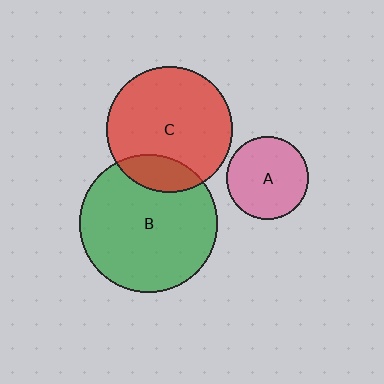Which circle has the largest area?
Circle B (green).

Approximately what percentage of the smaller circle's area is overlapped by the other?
Approximately 20%.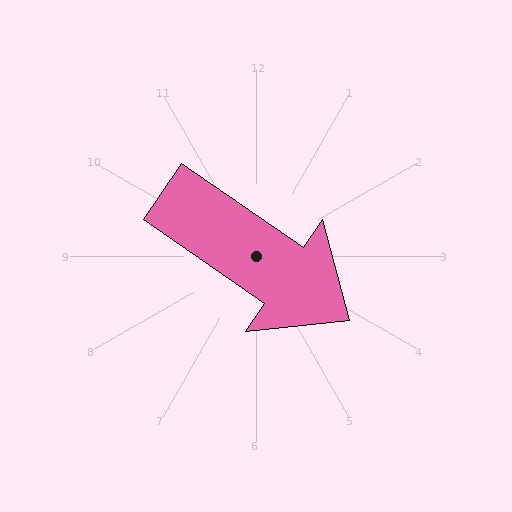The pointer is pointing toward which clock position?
Roughly 4 o'clock.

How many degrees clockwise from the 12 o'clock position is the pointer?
Approximately 124 degrees.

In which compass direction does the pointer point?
Southeast.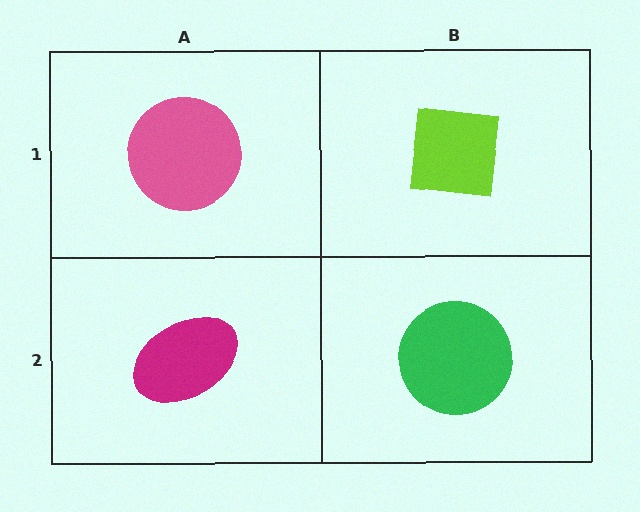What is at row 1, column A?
A pink circle.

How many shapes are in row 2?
2 shapes.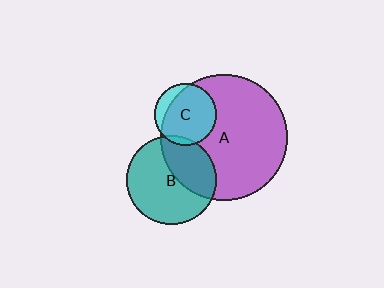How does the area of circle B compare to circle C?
Approximately 2.1 times.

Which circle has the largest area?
Circle A (purple).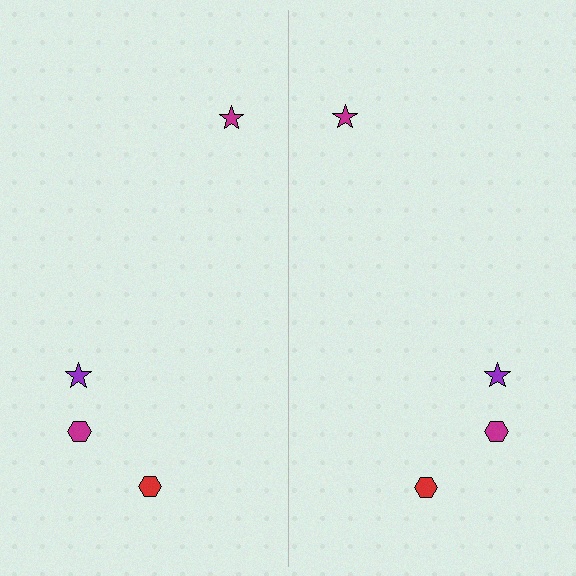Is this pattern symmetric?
Yes, this pattern has bilateral (reflection) symmetry.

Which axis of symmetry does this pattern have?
The pattern has a vertical axis of symmetry running through the center of the image.